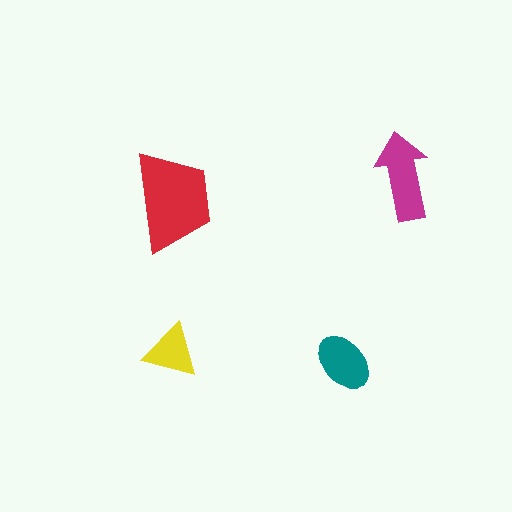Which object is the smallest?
The yellow triangle.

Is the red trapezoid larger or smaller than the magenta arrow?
Larger.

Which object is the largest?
The red trapezoid.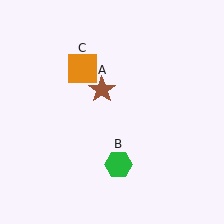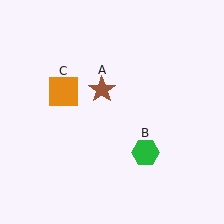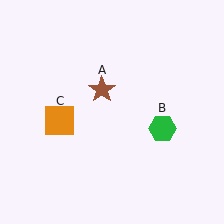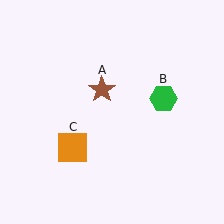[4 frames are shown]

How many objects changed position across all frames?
2 objects changed position: green hexagon (object B), orange square (object C).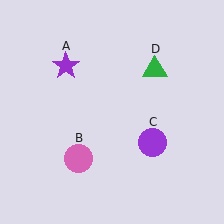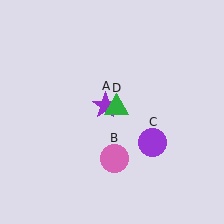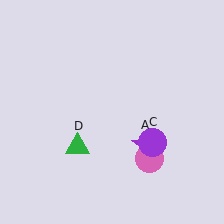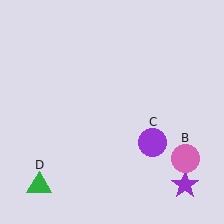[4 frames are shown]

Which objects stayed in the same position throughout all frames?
Purple circle (object C) remained stationary.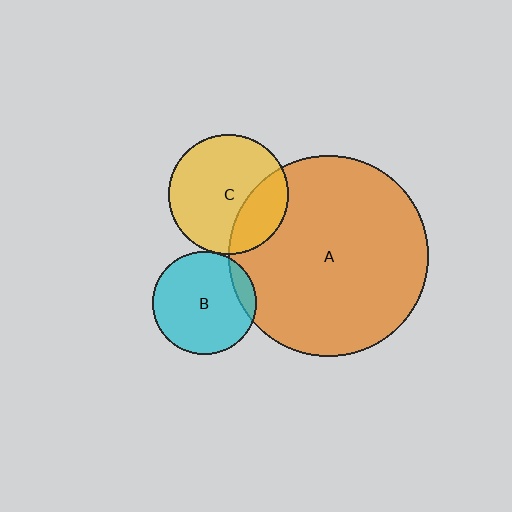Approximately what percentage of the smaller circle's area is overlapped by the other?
Approximately 10%.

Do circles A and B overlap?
Yes.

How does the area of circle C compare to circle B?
Approximately 1.3 times.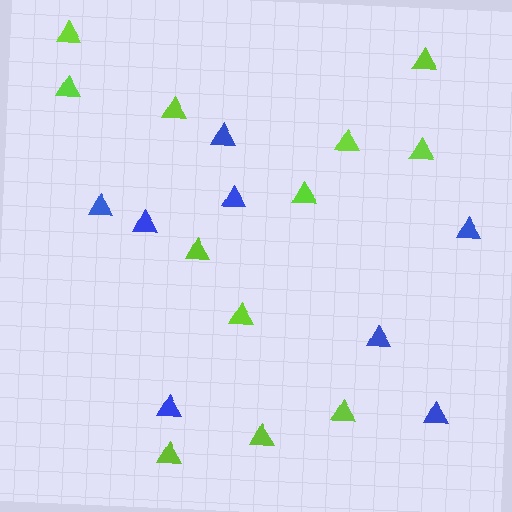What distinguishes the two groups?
There are 2 groups: one group of lime triangles (12) and one group of blue triangles (8).